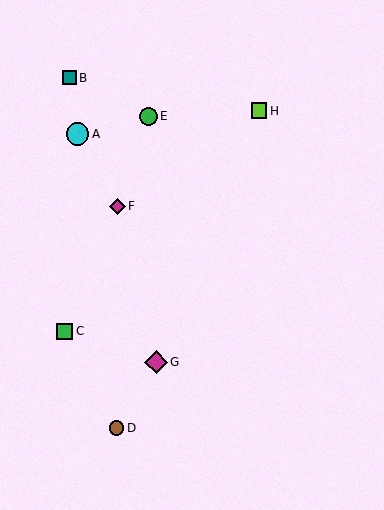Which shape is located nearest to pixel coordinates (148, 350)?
The magenta diamond (labeled G) at (156, 362) is nearest to that location.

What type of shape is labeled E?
Shape E is a green circle.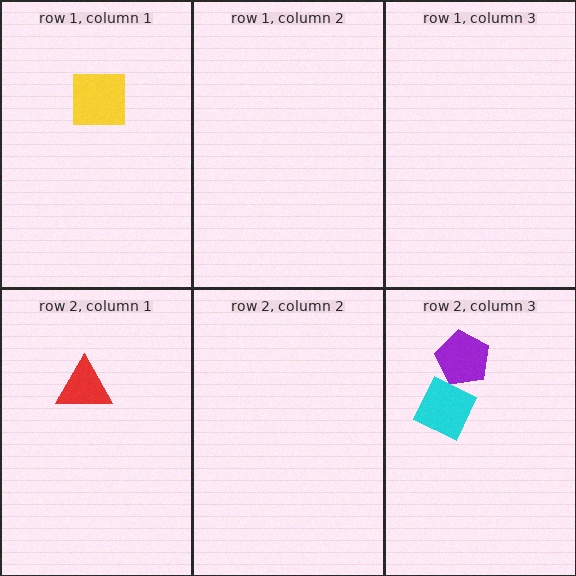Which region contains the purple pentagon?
The row 2, column 3 region.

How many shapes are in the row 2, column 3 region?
2.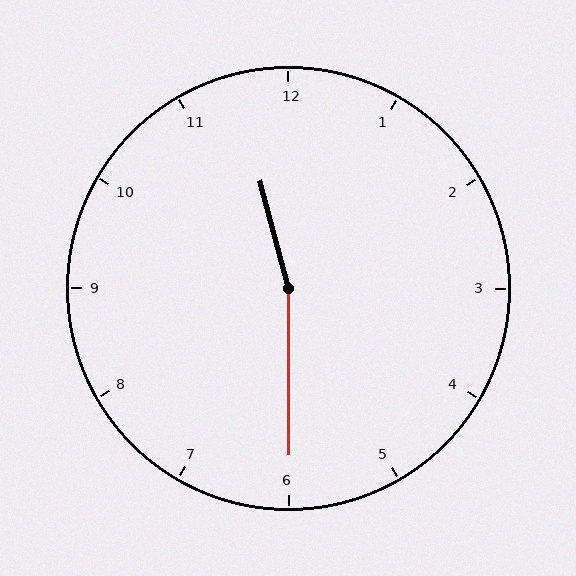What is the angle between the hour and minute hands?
Approximately 165 degrees.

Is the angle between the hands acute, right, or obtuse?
It is obtuse.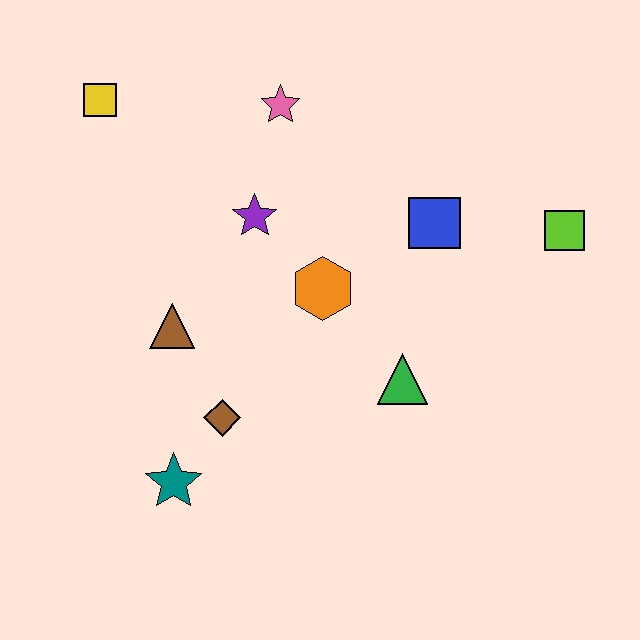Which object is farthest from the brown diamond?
The lime square is farthest from the brown diamond.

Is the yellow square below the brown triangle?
No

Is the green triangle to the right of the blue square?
No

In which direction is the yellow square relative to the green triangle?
The yellow square is to the left of the green triangle.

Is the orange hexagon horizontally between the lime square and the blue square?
No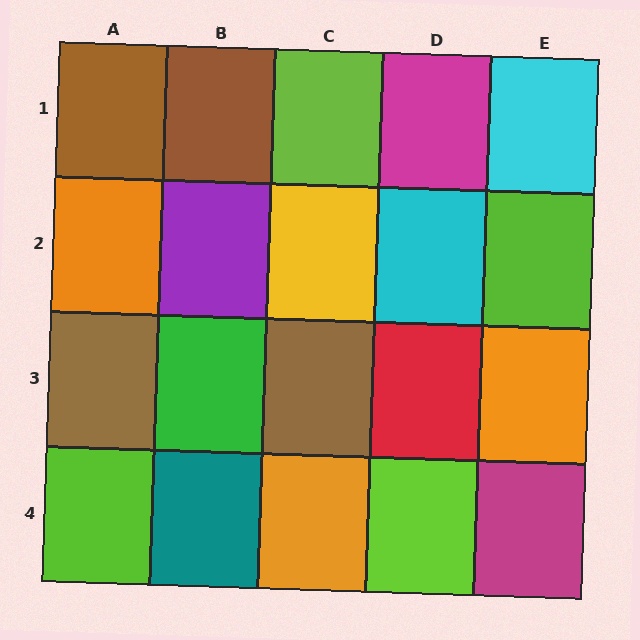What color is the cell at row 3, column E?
Orange.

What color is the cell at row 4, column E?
Magenta.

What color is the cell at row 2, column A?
Orange.